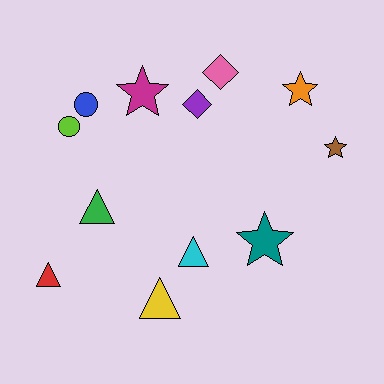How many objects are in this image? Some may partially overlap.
There are 12 objects.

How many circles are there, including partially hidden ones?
There are 2 circles.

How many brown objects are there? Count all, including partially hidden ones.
There is 1 brown object.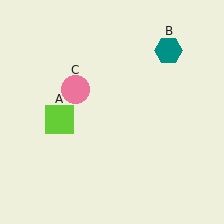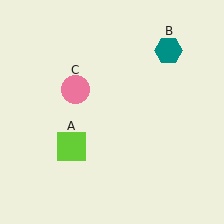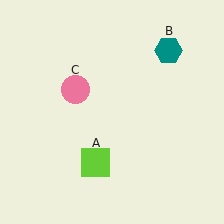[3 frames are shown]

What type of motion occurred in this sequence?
The lime square (object A) rotated counterclockwise around the center of the scene.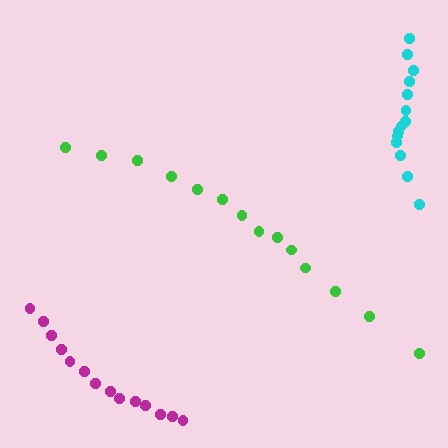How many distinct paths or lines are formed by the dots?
There are 3 distinct paths.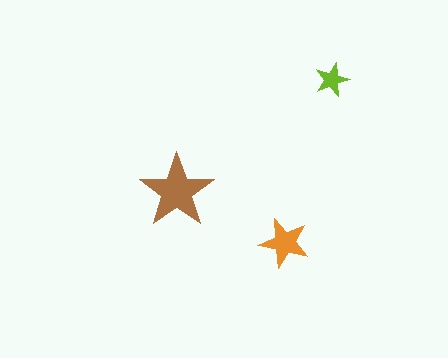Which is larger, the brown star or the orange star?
The brown one.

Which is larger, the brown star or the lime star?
The brown one.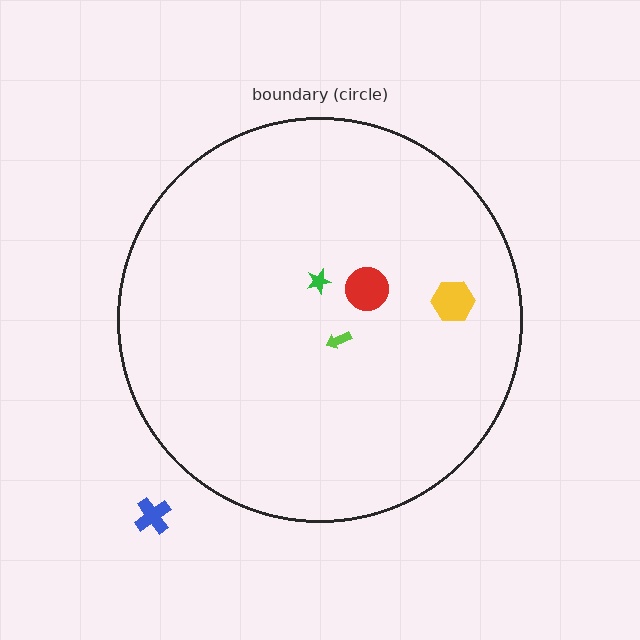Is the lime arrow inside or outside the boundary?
Inside.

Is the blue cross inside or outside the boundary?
Outside.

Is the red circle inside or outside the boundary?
Inside.